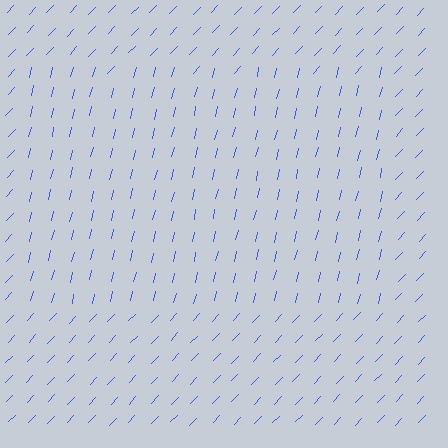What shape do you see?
I see a rectangle.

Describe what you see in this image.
The image is filled with small blue line segments. A rectangle region in the image has lines oriented differently from the surrounding lines, creating a visible texture boundary.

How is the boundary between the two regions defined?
The boundary is defined purely by a change in line orientation (approximately 30 degrees difference). All lines are the same color and thickness.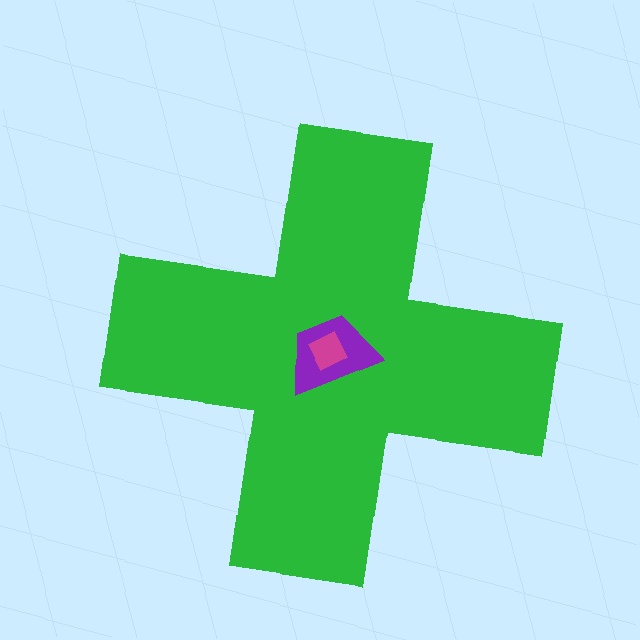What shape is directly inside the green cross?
The purple trapezoid.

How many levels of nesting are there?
3.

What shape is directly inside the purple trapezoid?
The magenta diamond.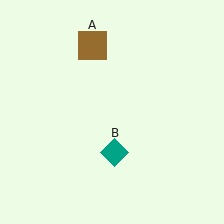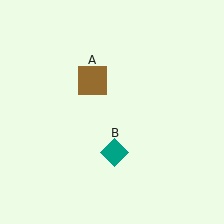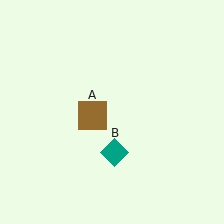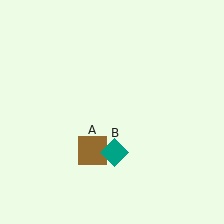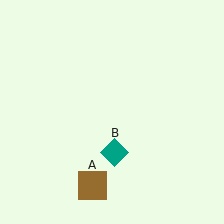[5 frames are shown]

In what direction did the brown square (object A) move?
The brown square (object A) moved down.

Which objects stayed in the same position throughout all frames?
Teal diamond (object B) remained stationary.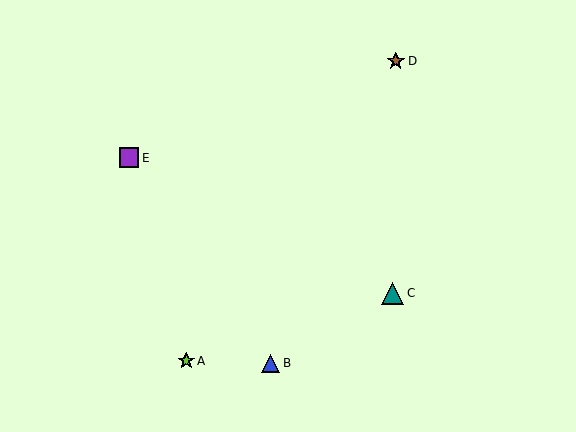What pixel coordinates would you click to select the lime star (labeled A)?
Click at (186, 361) to select the lime star A.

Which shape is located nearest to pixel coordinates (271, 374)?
The blue triangle (labeled B) at (271, 363) is nearest to that location.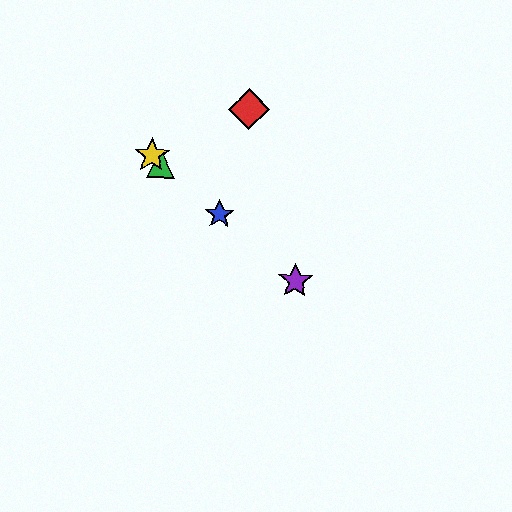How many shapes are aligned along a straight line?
4 shapes (the blue star, the green triangle, the yellow star, the purple star) are aligned along a straight line.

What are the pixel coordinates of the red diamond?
The red diamond is at (249, 109).